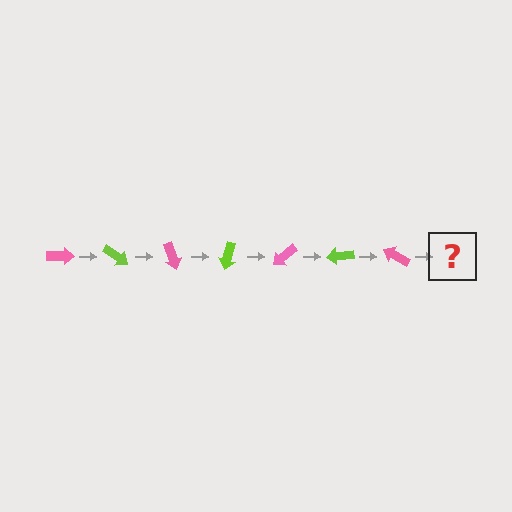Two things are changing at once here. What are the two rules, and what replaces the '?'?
The two rules are that it rotates 35 degrees each step and the color cycles through pink and lime. The '?' should be a lime arrow, rotated 245 degrees from the start.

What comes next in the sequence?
The next element should be a lime arrow, rotated 245 degrees from the start.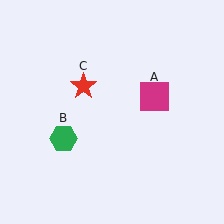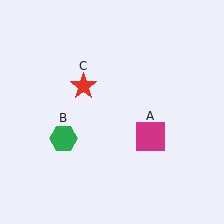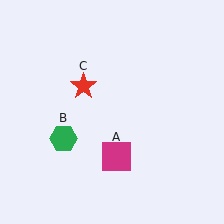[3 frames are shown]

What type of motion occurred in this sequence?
The magenta square (object A) rotated clockwise around the center of the scene.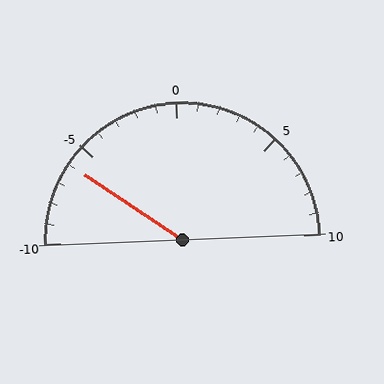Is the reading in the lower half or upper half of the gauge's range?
The reading is in the lower half of the range (-10 to 10).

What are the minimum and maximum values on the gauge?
The gauge ranges from -10 to 10.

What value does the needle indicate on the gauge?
The needle indicates approximately -6.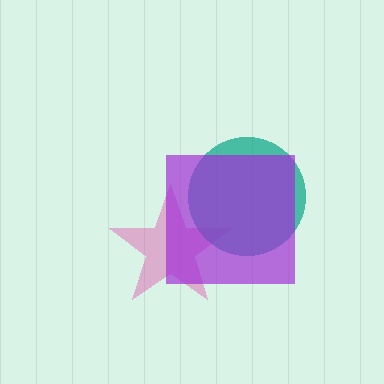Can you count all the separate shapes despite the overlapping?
Yes, there are 3 separate shapes.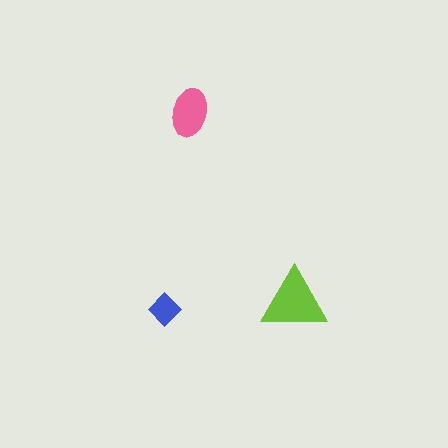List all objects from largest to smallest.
The lime triangle, the pink ellipse, the blue diamond.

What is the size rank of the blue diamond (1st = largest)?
3rd.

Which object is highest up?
The pink ellipse is topmost.